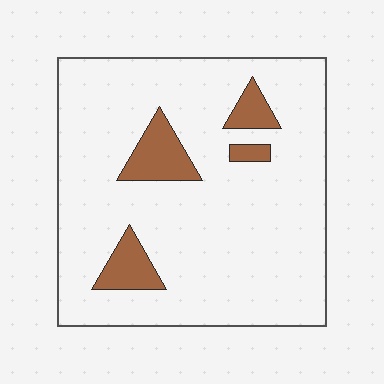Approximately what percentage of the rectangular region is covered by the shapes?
Approximately 10%.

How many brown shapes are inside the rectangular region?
4.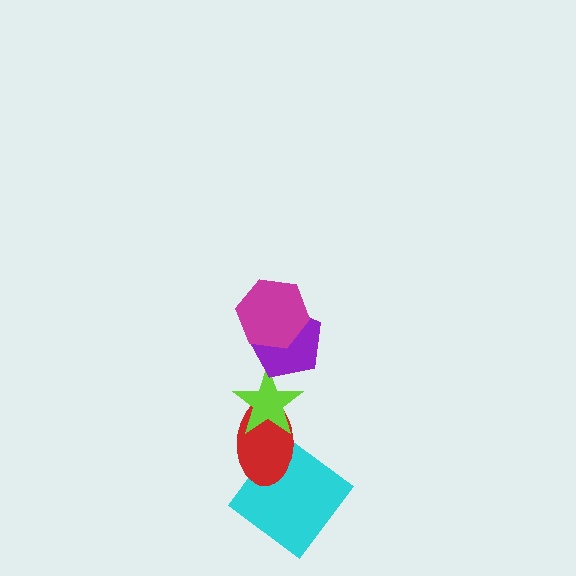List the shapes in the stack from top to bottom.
From top to bottom: the magenta hexagon, the purple pentagon, the lime star, the red ellipse, the cyan diamond.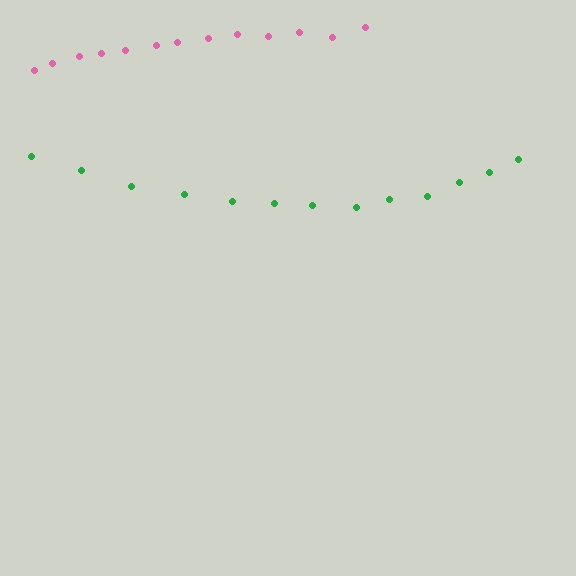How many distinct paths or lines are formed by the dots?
There are 2 distinct paths.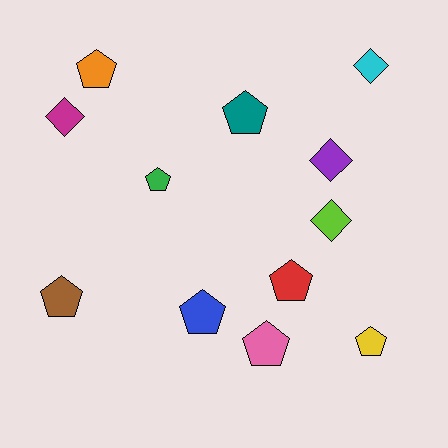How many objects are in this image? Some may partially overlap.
There are 12 objects.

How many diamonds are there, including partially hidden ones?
There are 4 diamonds.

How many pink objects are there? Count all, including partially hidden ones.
There is 1 pink object.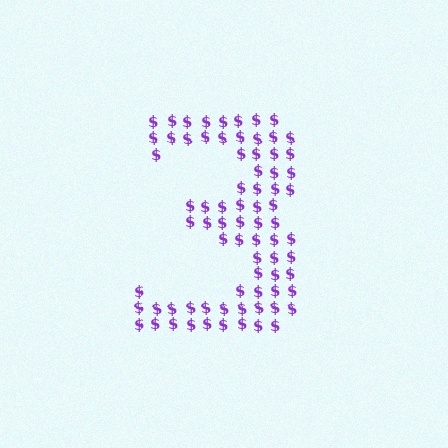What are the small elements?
The small elements are dollar signs.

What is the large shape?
The large shape is the digit 3.